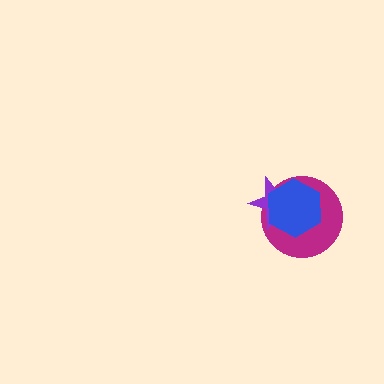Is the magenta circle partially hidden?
Yes, it is partially covered by another shape.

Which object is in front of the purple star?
The blue hexagon is in front of the purple star.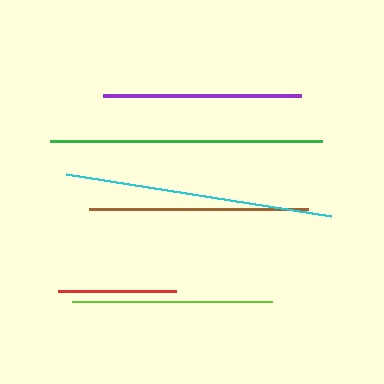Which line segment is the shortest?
The red line is the shortest at approximately 118 pixels.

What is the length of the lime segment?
The lime segment is approximately 199 pixels long.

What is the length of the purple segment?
The purple segment is approximately 198 pixels long.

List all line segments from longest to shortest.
From longest to shortest: green, cyan, brown, lime, purple, red.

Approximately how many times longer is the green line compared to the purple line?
The green line is approximately 1.4 times the length of the purple line.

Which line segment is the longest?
The green line is the longest at approximately 272 pixels.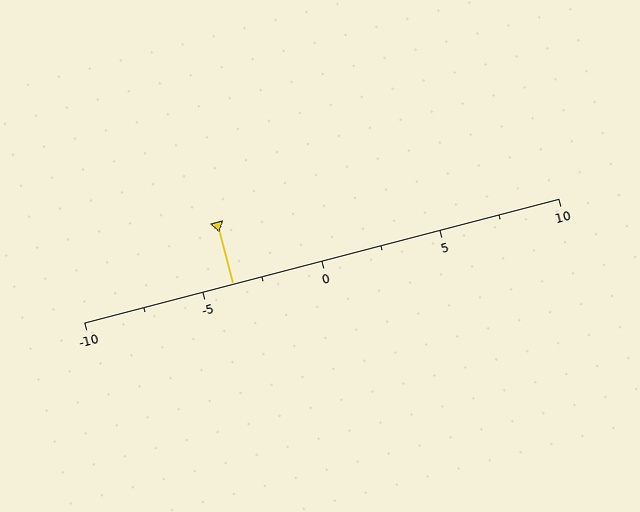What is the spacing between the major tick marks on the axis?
The major ticks are spaced 5 apart.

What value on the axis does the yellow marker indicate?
The marker indicates approximately -3.8.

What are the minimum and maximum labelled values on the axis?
The axis runs from -10 to 10.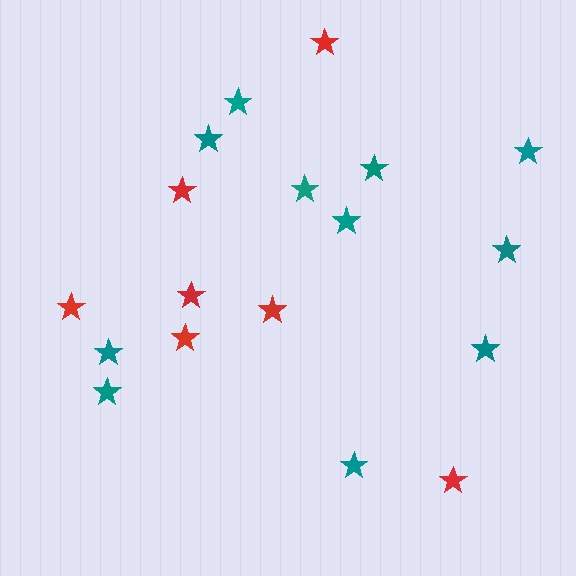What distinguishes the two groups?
There are 2 groups: one group of teal stars (11) and one group of red stars (7).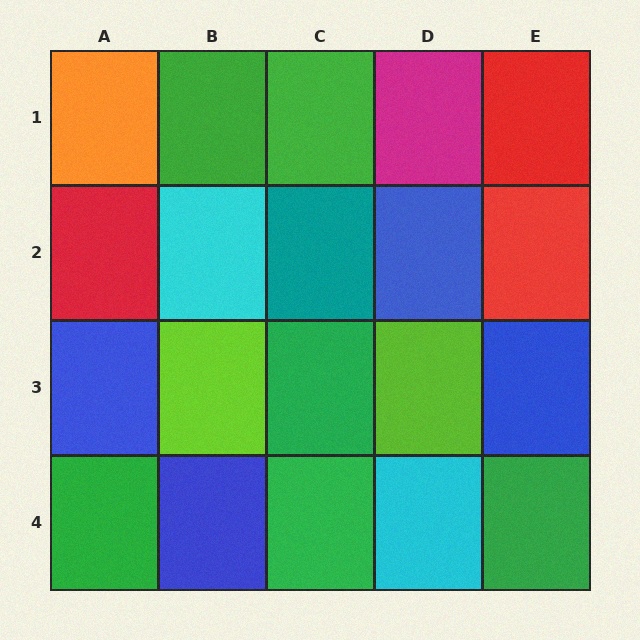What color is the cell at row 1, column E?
Red.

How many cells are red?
3 cells are red.